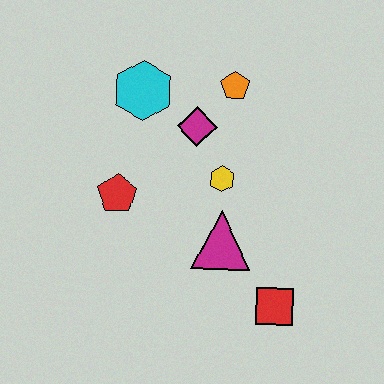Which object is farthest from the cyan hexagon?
The red square is farthest from the cyan hexagon.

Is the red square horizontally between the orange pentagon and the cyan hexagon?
No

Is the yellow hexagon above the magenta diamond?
No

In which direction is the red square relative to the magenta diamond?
The red square is below the magenta diamond.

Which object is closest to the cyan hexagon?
The magenta diamond is closest to the cyan hexagon.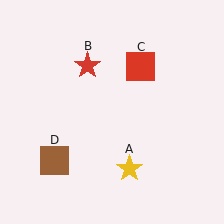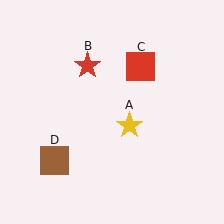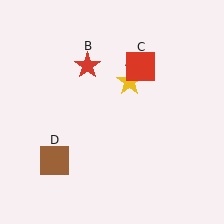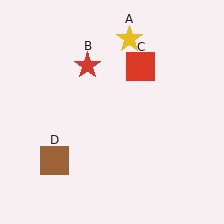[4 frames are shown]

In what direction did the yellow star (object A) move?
The yellow star (object A) moved up.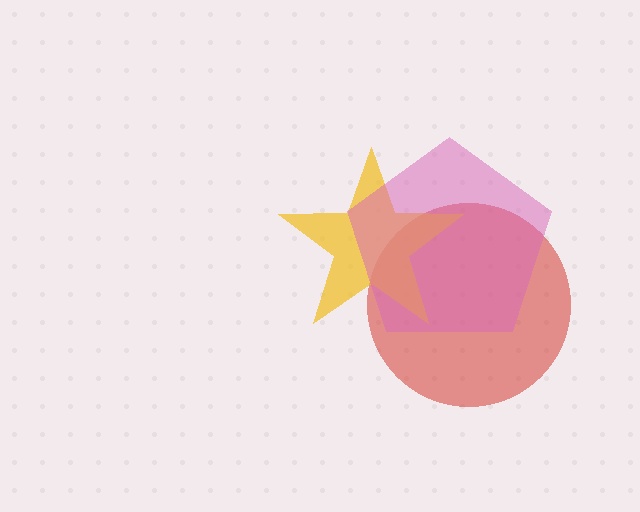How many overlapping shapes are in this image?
There are 3 overlapping shapes in the image.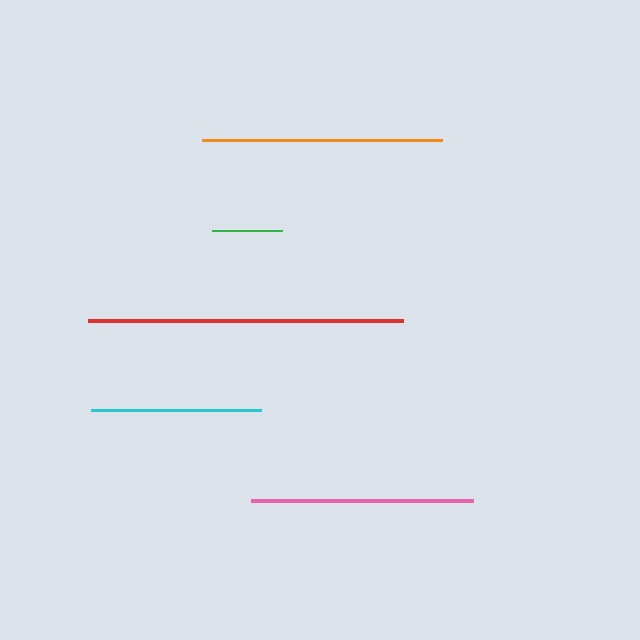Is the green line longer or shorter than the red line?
The red line is longer than the green line.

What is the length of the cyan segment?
The cyan segment is approximately 170 pixels long.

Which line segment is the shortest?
The green line is the shortest at approximately 70 pixels.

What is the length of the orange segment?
The orange segment is approximately 239 pixels long.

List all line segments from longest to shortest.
From longest to shortest: red, orange, pink, cyan, green.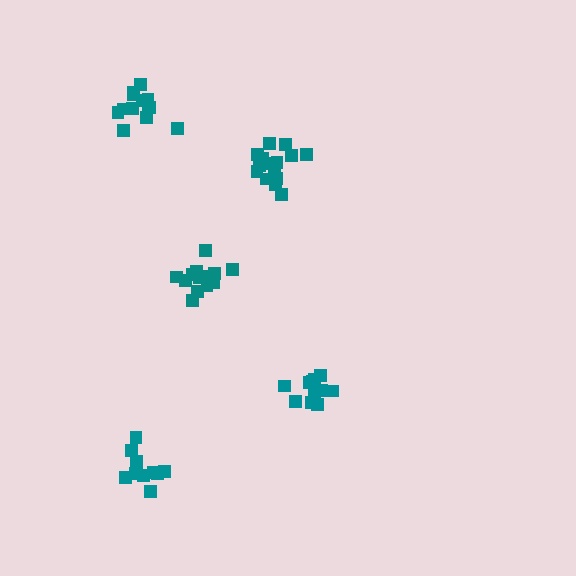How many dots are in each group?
Group 1: 13 dots, Group 2: 15 dots, Group 3: 12 dots, Group 4: 13 dots, Group 5: 11 dots (64 total).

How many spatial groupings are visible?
There are 5 spatial groupings.